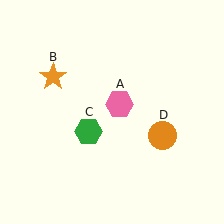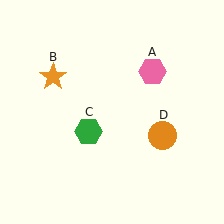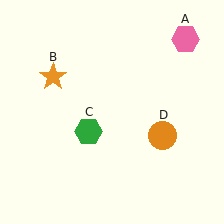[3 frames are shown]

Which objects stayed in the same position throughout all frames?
Orange star (object B) and green hexagon (object C) and orange circle (object D) remained stationary.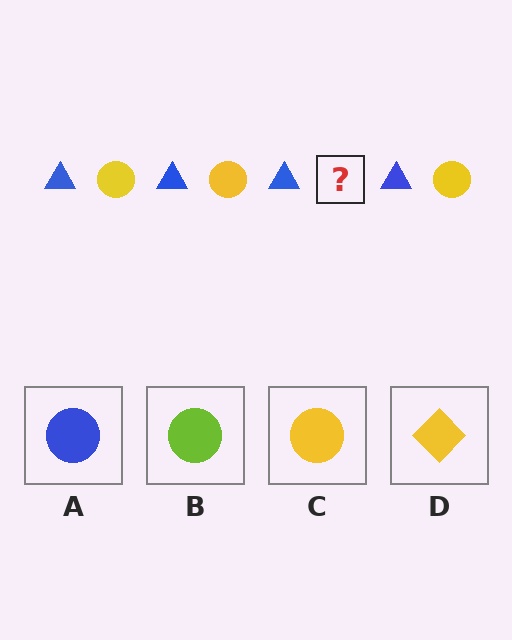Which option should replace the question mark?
Option C.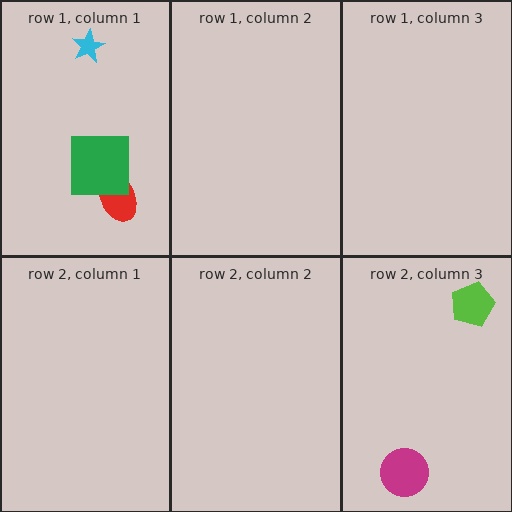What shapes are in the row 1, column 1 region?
The red ellipse, the green square, the cyan star.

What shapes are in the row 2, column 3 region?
The magenta circle, the lime pentagon.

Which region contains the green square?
The row 1, column 1 region.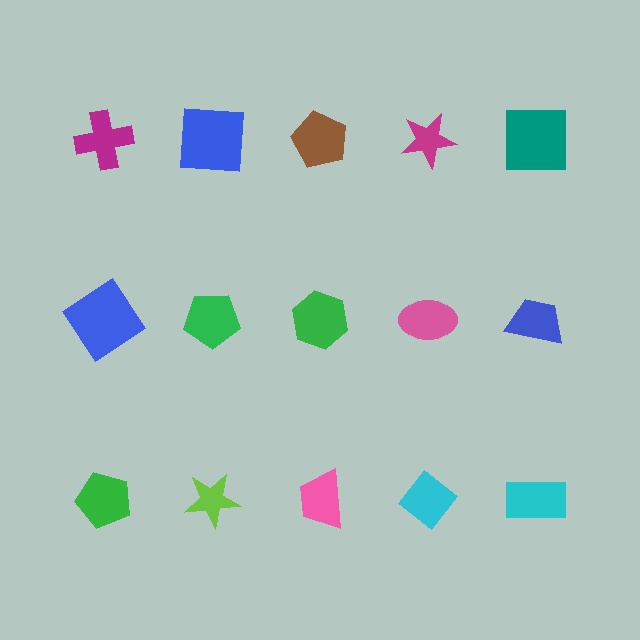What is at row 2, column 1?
A blue diamond.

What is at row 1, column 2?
A blue square.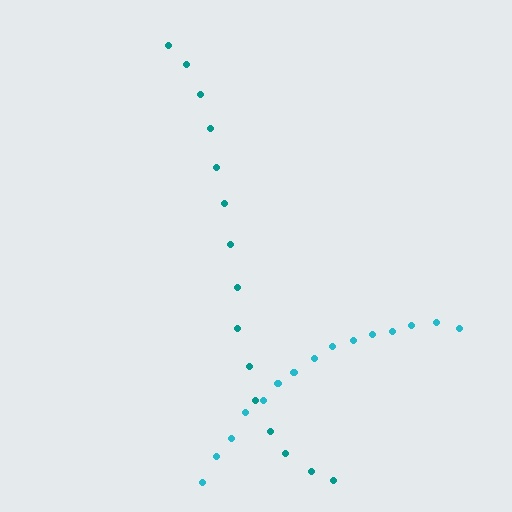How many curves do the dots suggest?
There are 2 distinct paths.